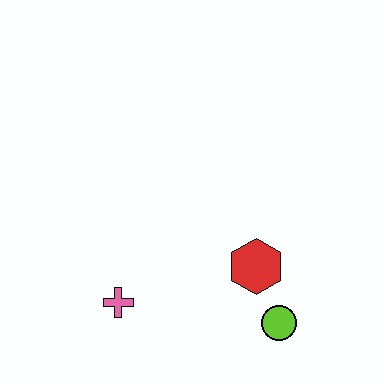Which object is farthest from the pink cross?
The lime circle is farthest from the pink cross.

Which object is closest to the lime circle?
The red hexagon is closest to the lime circle.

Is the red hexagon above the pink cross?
Yes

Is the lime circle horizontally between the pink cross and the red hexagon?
No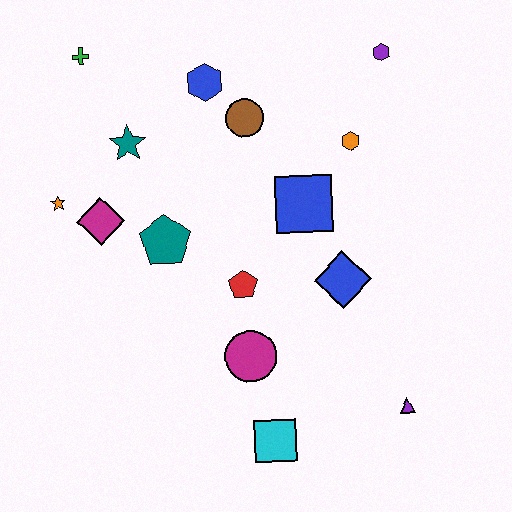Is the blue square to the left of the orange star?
No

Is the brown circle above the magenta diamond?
Yes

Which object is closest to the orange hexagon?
The blue square is closest to the orange hexagon.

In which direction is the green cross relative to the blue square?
The green cross is to the left of the blue square.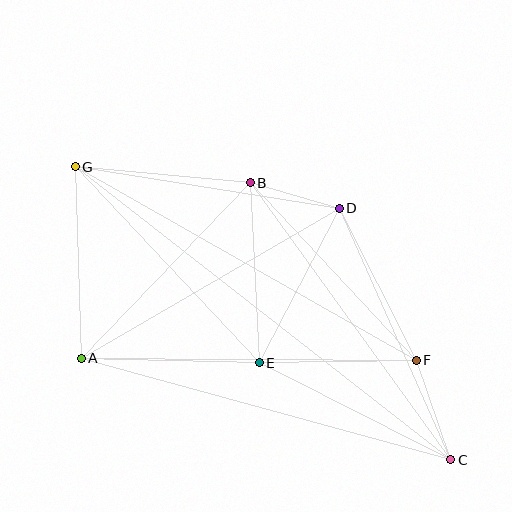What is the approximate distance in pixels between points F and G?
The distance between F and G is approximately 392 pixels.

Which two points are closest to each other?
Points B and D are closest to each other.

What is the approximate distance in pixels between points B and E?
The distance between B and E is approximately 180 pixels.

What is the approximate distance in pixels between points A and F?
The distance between A and F is approximately 335 pixels.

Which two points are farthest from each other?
Points C and G are farthest from each other.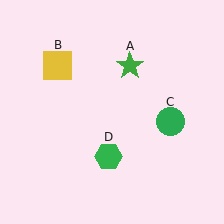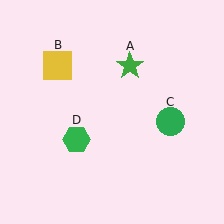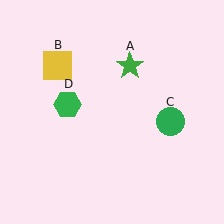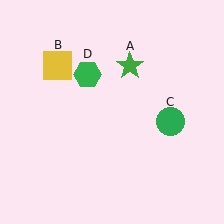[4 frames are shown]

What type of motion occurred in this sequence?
The green hexagon (object D) rotated clockwise around the center of the scene.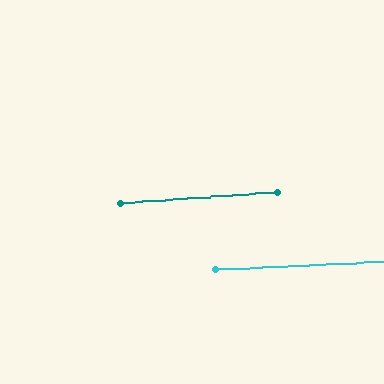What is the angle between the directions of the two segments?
Approximately 1 degree.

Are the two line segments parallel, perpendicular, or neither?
Parallel — their directions differ by only 1.2°.